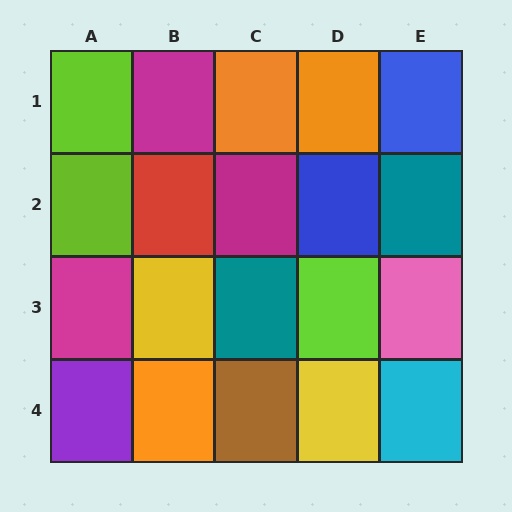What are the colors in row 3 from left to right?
Magenta, yellow, teal, lime, pink.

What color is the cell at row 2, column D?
Blue.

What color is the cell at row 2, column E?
Teal.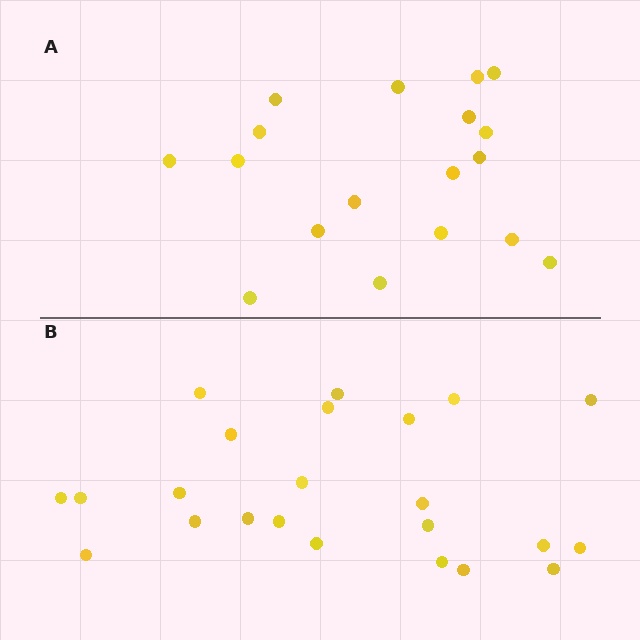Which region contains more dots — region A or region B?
Region B (the bottom region) has more dots.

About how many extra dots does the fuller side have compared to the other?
Region B has about 5 more dots than region A.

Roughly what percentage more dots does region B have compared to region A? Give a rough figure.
About 30% more.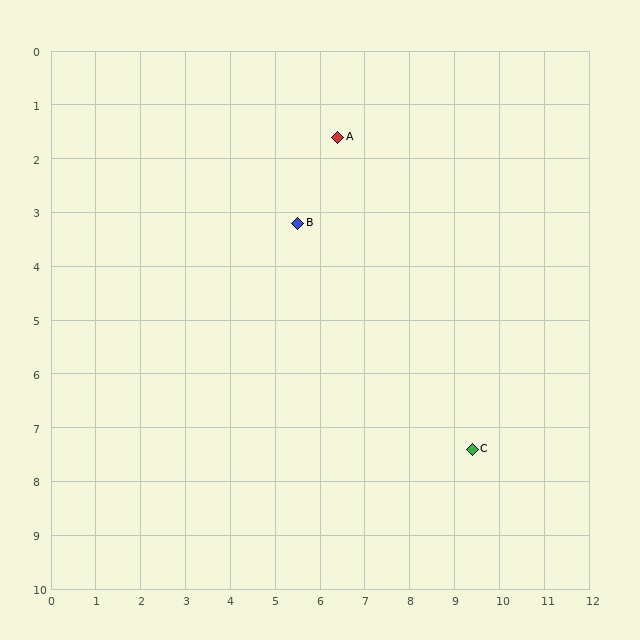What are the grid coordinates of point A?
Point A is at approximately (6.4, 1.6).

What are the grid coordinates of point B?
Point B is at approximately (5.5, 3.2).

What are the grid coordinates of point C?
Point C is at approximately (9.4, 7.4).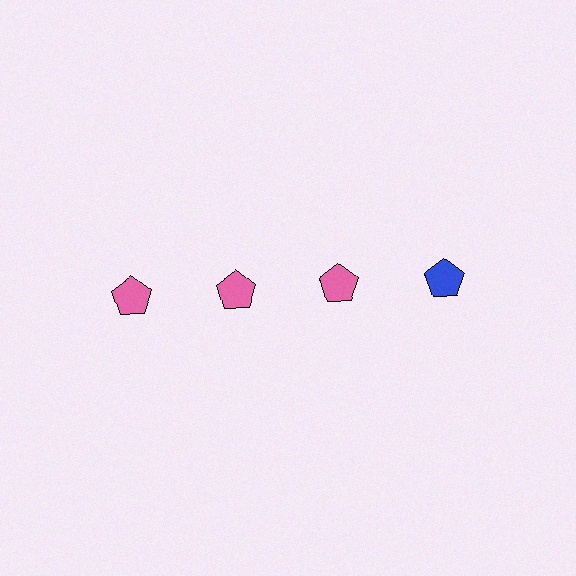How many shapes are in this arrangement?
There are 4 shapes arranged in a grid pattern.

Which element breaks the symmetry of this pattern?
The blue pentagon in the top row, second from right column breaks the symmetry. All other shapes are pink pentagons.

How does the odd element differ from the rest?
It has a different color: blue instead of pink.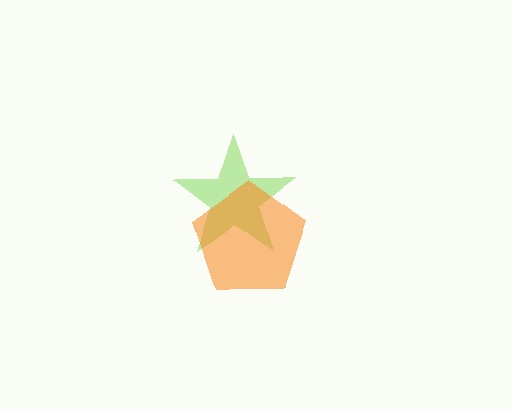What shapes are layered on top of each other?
The layered shapes are: a lime star, an orange pentagon.